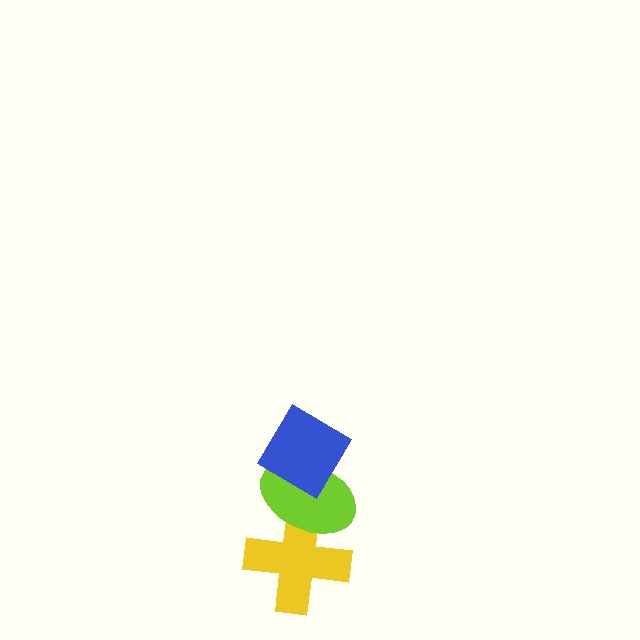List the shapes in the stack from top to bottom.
From top to bottom: the blue diamond, the lime ellipse, the yellow cross.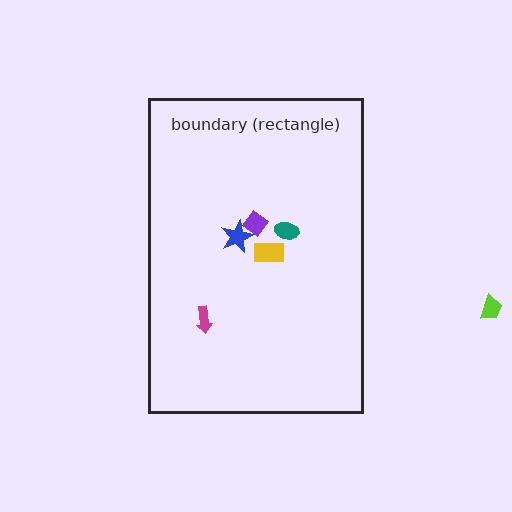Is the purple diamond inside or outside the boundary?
Inside.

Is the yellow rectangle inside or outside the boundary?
Inside.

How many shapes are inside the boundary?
5 inside, 1 outside.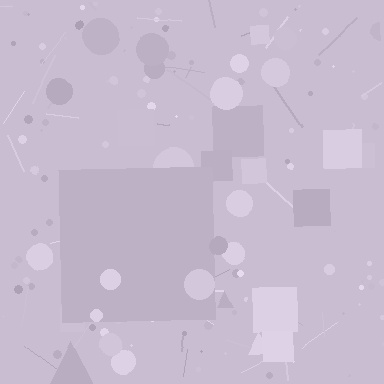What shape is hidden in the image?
A square is hidden in the image.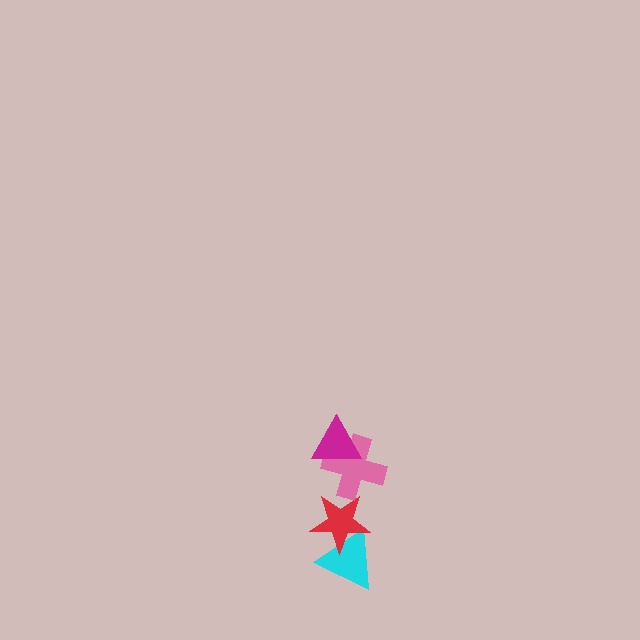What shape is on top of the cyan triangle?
The red star is on top of the cyan triangle.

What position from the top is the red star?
The red star is 3rd from the top.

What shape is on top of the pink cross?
The magenta triangle is on top of the pink cross.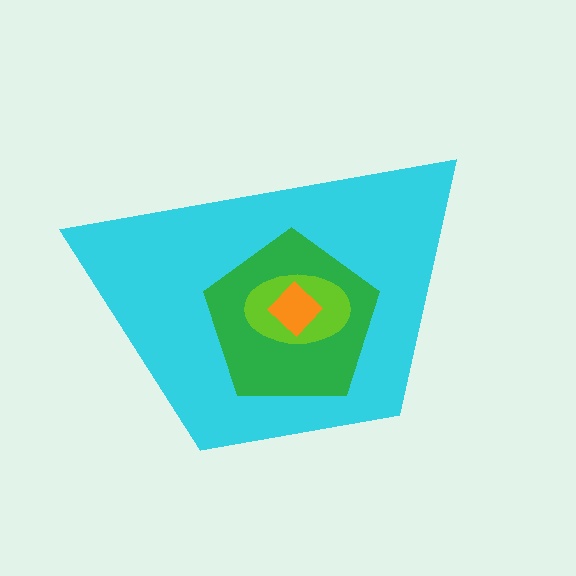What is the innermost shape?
The orange diamond.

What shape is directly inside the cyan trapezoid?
The green pentagon.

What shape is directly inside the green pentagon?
The lime ellipse.